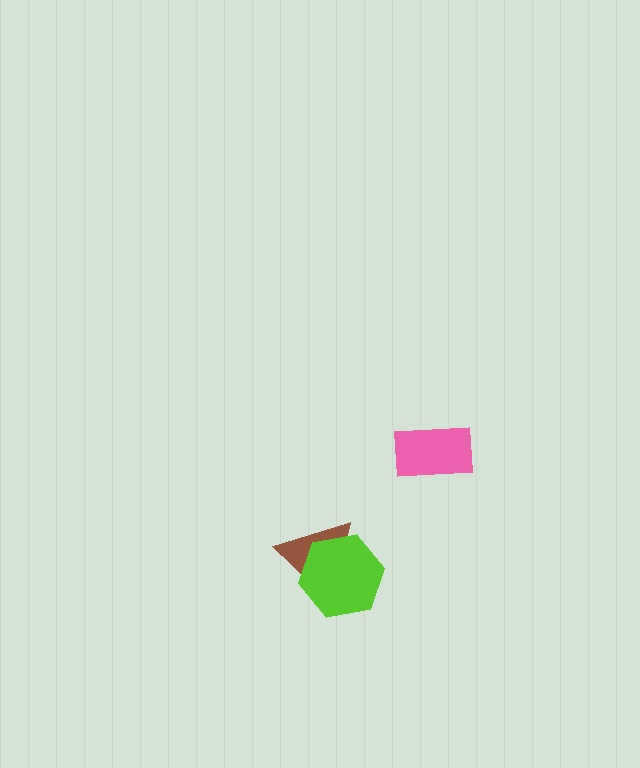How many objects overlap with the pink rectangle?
0 objects overlap with the pink rectangle.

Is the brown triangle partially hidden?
Yes, it is partially covered by another shape.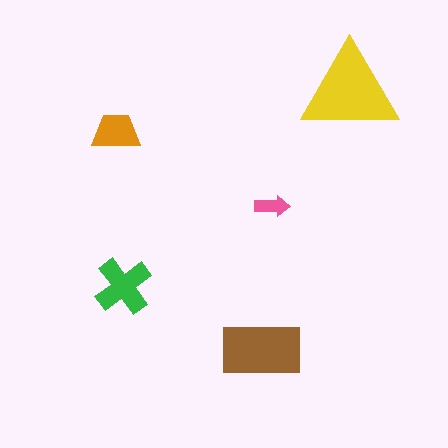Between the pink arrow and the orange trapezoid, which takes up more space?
The orange trapezoid.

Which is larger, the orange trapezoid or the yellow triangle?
The yellow triangle.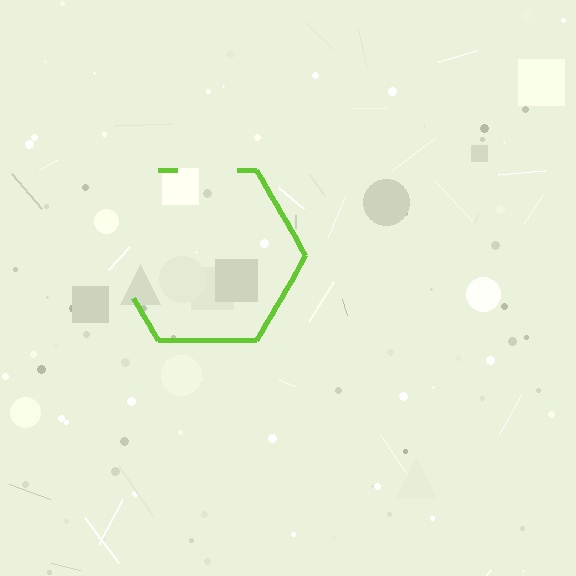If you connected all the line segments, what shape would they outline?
They would outline a hexagon.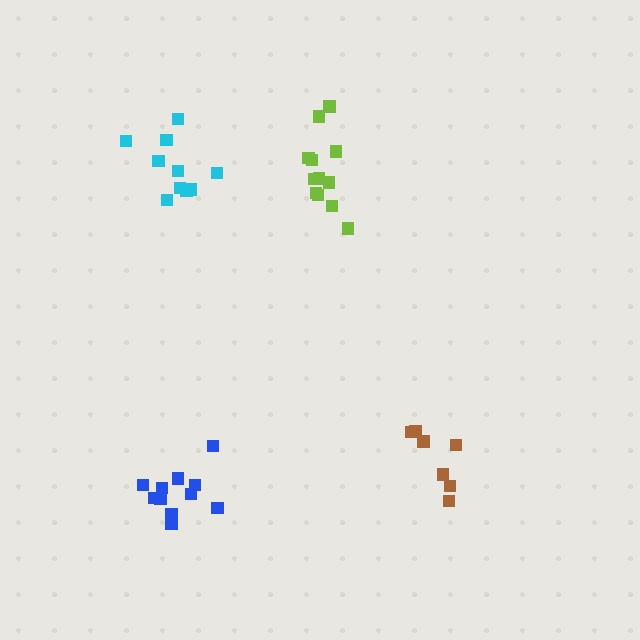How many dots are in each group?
Group 1: 10 dots, Group 2: 11 dots, Group 3: 12 dots, Group 4: 7 dots (40 total).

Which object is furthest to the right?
The brown cluster is rightmost.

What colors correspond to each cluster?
The clusters are colored: cyan, blue, lime, brown.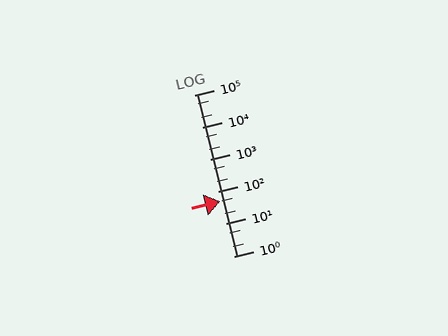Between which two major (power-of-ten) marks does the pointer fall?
The pointer is between 10 and 100.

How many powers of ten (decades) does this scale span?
The scale spans 5 decades, from 1 to 100000.